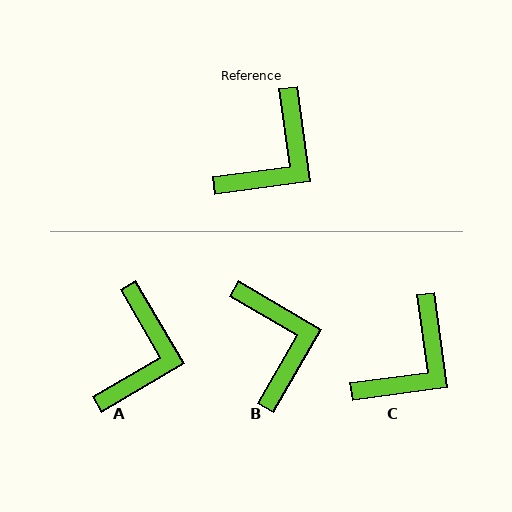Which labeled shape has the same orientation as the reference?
C.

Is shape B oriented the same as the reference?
No, it is off by about 52 degrees.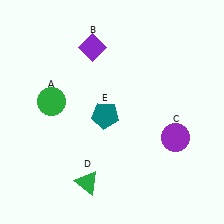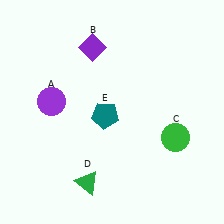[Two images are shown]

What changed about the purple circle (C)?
In Image 1, C is purple. In Image 2, it changed to green.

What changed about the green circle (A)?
In Image 1, A is green. In Image 2, it changed to purple.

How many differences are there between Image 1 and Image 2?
There are 2 differences between the two images.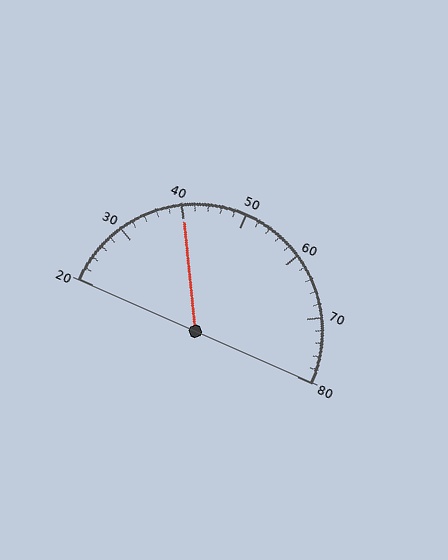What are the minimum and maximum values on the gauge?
The gauge ranges from 20 to 80.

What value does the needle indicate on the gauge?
The needle indicates approximately 40.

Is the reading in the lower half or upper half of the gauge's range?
The reading is in the lower half of the range (20 to 80).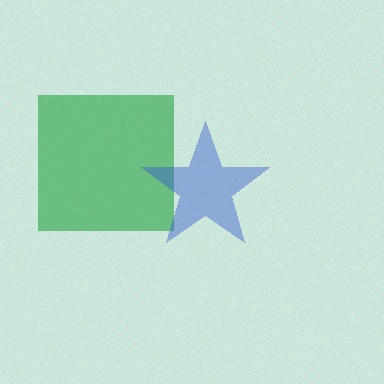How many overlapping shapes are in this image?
There are 2 overlapping shapes in the image.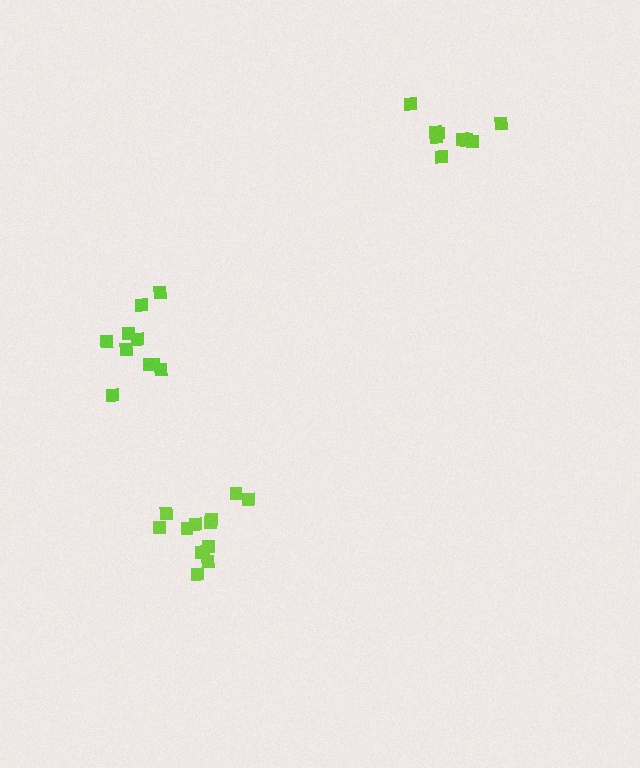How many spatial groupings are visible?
There are 3 spatial groupings.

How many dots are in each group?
Group 1: 13 dots, Group 2: 9 dots, Group 3: 10 dots (32 total).